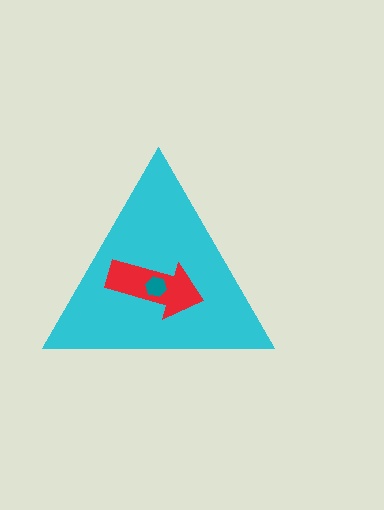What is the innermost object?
The teal hexagon.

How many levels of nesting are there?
3.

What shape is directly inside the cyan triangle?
The red arrow.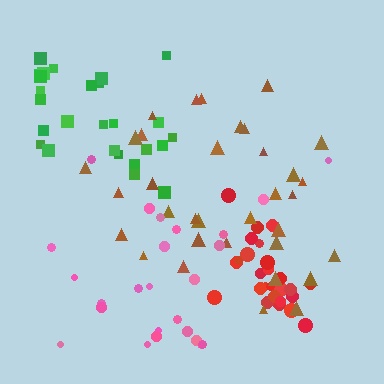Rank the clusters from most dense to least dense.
red, green, brown, pink.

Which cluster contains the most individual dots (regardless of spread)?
Brown (34).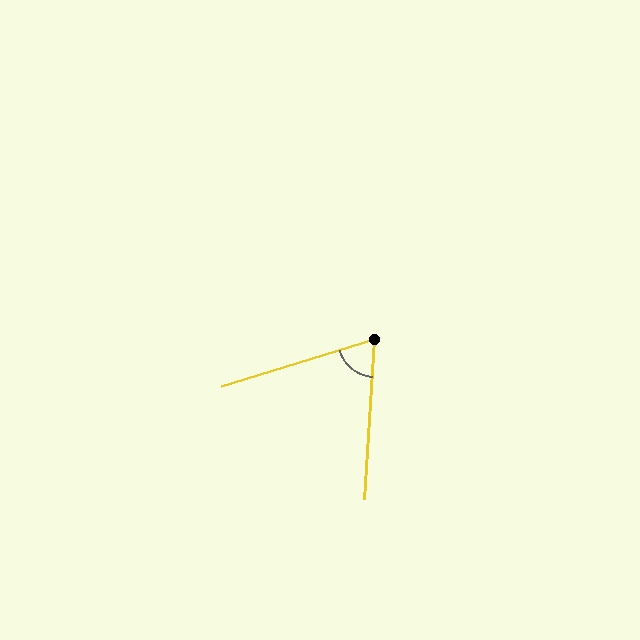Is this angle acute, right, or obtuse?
It is acute.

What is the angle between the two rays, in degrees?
Approximately 69 degrees.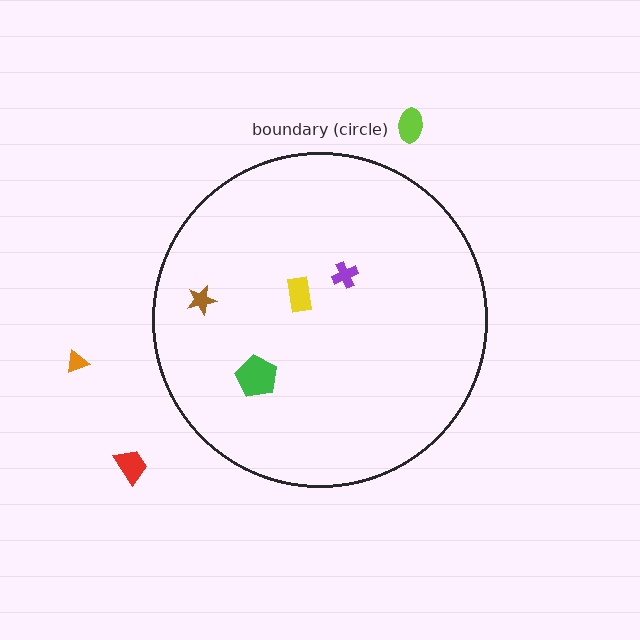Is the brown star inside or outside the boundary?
Inside.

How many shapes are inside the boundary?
4 inside, 3 outside.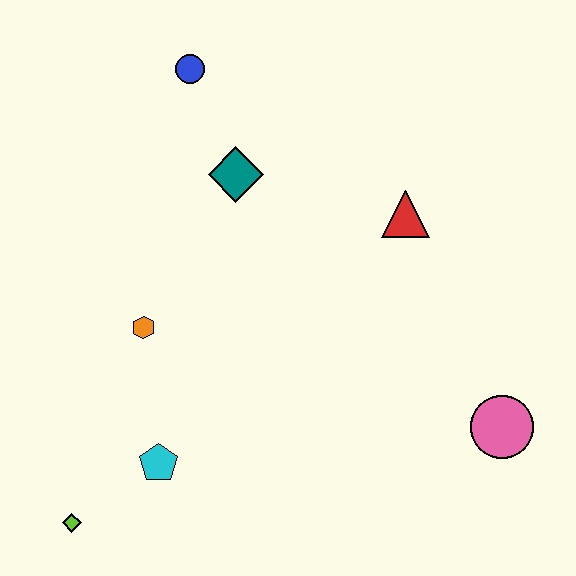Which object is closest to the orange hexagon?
The cyan pentagon is closest to the orange hexagon.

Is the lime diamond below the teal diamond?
Yes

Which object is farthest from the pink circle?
The blue circle is farthest from the pink circle.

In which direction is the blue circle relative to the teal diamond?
The blue circle is above the teal diamond.